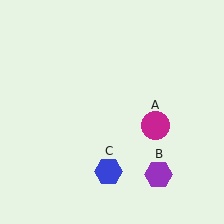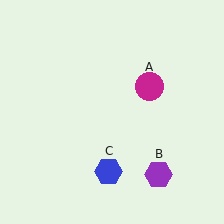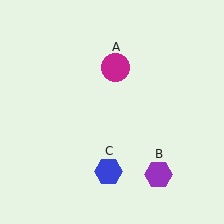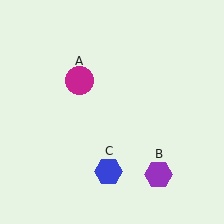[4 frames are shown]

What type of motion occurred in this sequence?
The magenta circle (object A) rotated counterclockwise around the center of the scene.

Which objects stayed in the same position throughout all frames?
Purple hexagon (object B) and blue hexagon (object C) remained stationary.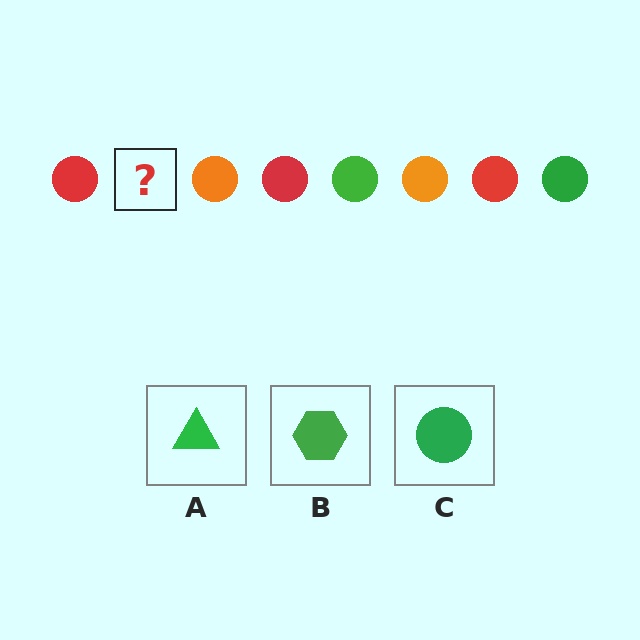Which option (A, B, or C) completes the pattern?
C.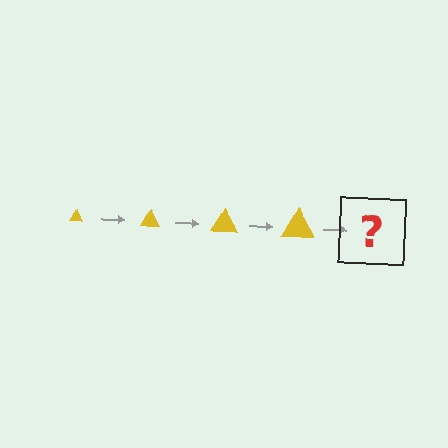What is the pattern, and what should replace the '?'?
The pattern is that the triangle gets progressively larger each step. The '?' should be a yellow triangle, larger than the previous one.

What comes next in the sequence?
The next element should be a yellow triangle, larger than the previous one.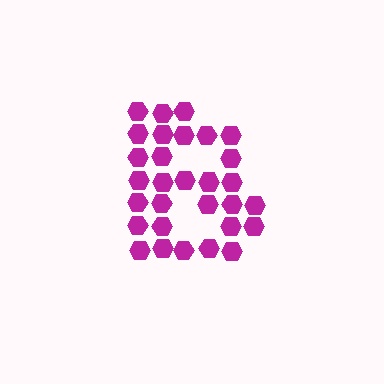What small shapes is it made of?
It is made of small hexagons.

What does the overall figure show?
The overall figure shows the letter B.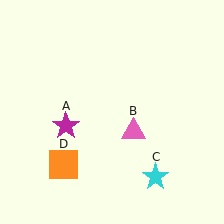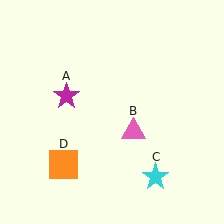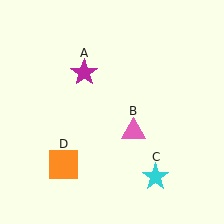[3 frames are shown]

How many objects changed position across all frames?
1 object changed position: magenta star (object A).